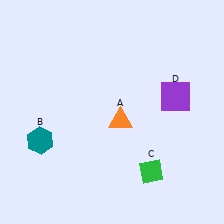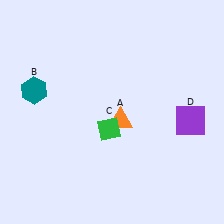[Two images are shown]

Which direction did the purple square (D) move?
The purple square (D) moved down.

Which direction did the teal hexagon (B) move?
The teal hexagon (B) moved up.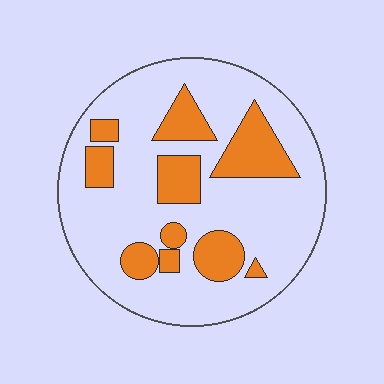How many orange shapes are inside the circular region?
10.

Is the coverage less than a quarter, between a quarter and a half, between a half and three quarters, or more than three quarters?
Between a quarter and a half.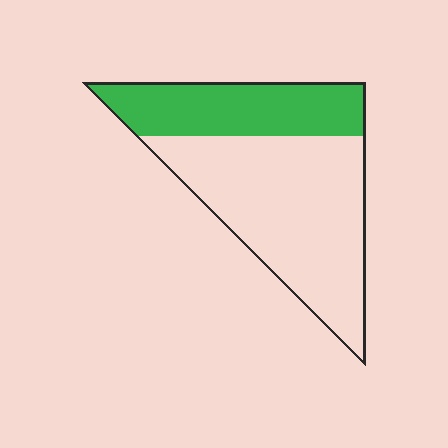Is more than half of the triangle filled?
No.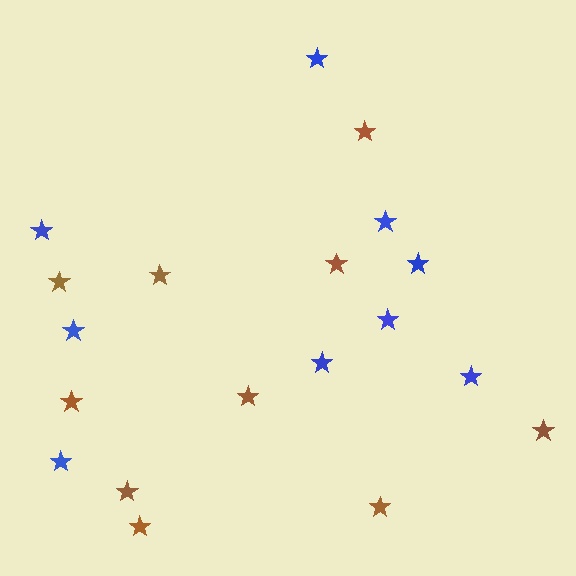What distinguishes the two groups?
There are 2 groups: one group of brown stars (10) and one group of blue stars (9).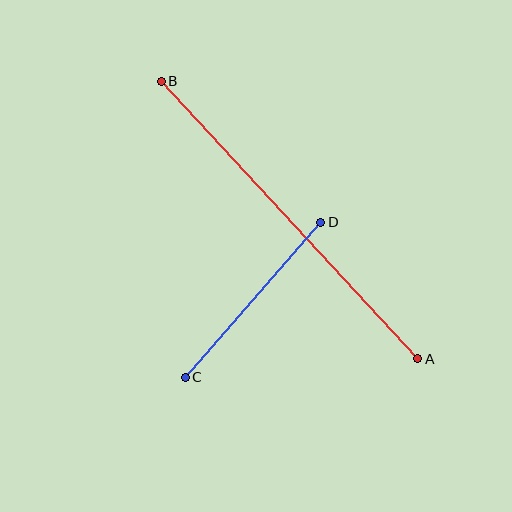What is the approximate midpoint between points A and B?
The midpoint is at approximately (290, 220) pixels.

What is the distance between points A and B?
The distance is approximately 378 pixels.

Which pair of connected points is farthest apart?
Points A and B are farthest apart.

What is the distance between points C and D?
The distance is approximately 206 pixels.